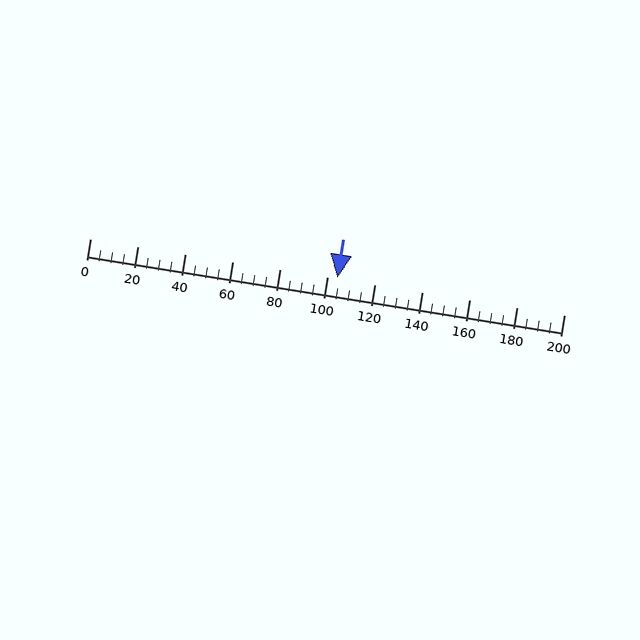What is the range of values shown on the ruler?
The ruler shows values from 0 to 200.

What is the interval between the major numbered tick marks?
The major tick marks are spaced 20 units apart.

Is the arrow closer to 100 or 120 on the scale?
The arrow is closer to 100.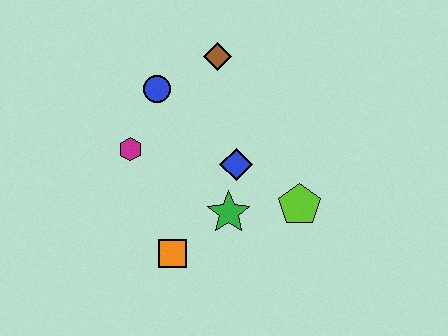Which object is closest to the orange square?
The green star is closest to the orange square.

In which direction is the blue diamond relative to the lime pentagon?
The blue diamond is to the left of the lime pentagon.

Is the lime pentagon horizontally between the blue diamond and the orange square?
No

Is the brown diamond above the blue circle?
Yes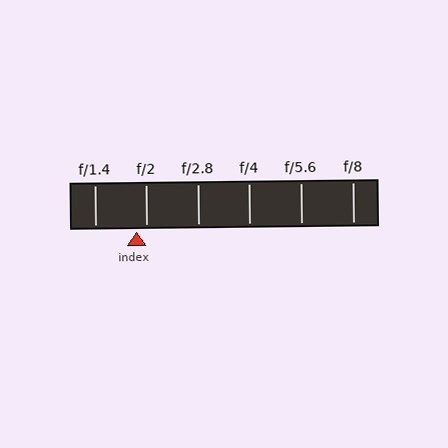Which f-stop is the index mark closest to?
The index mark is closest to f/2.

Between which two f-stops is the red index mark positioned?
The index mark is between f/1.4 and f/2.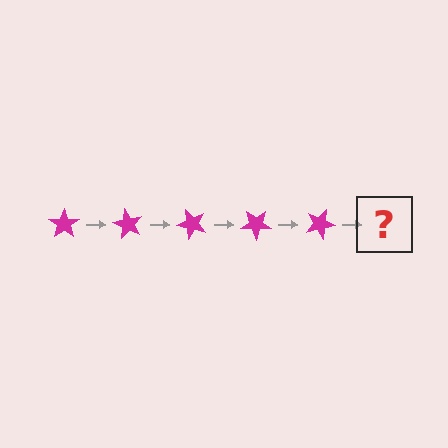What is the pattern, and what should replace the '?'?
The pattern is that the star rotates 60 degrees each step. The '?' should be a magenta star rotated 300 degrees.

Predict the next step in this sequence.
The next step is a magenta star rotated 300 degrees.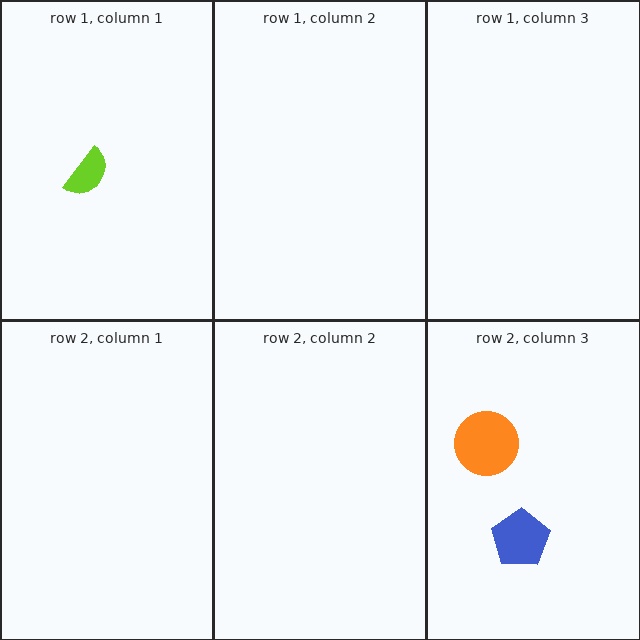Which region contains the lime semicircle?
The row 1, column 1 region.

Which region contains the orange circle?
The row 2, column 3 region.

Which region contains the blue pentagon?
The row 2, column 3 region.